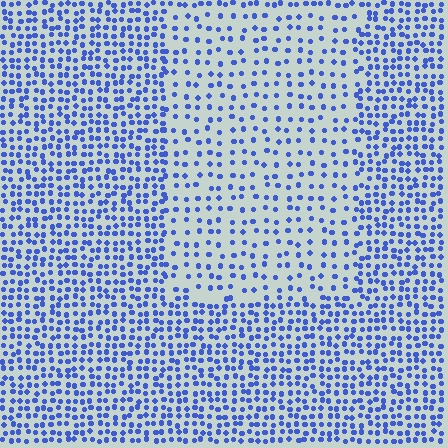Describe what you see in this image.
The image contains small blue elements arranged at two different densities. A rectangle-shaped region is visible where the elements are less densely packed than the surrounding area.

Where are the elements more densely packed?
The elements are more densely packed outside the rectangle boundary.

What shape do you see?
I see a rectangle.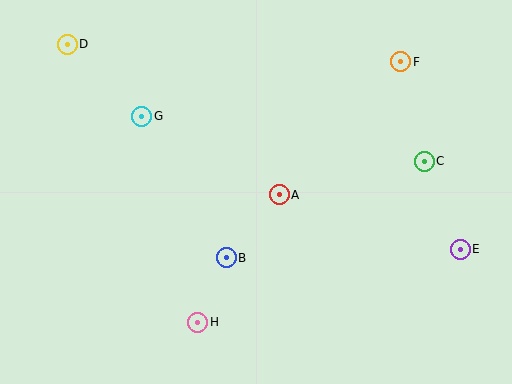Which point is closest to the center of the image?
Point A at (279, 195) is closest to the center.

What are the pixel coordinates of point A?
Point A is at (279, 195).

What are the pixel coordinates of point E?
Point E is at (460, 249).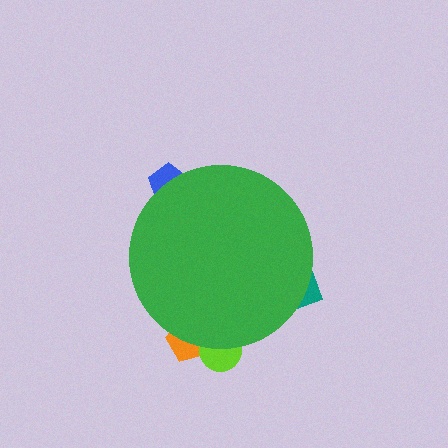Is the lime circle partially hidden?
Yes, the lime circle is partially hidden behind the green circle.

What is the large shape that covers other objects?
A green circle.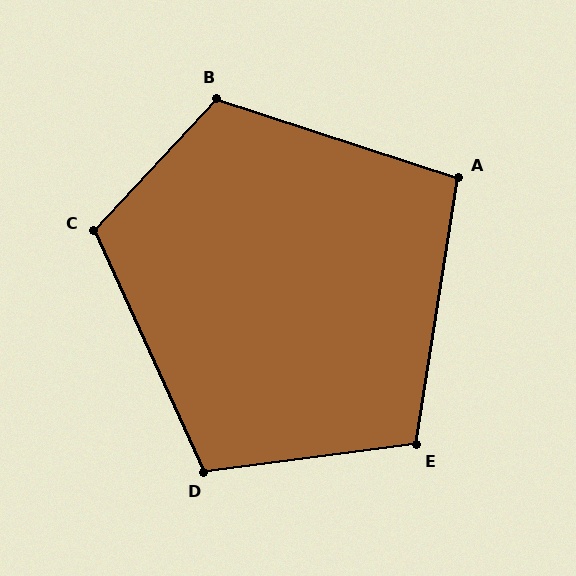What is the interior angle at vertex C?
Approximately 113 degrees (obtuse).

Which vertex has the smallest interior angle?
A, at approximately 99 degrees.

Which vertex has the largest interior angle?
B, at approximately 115 degrees.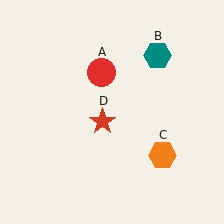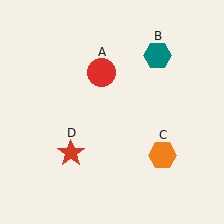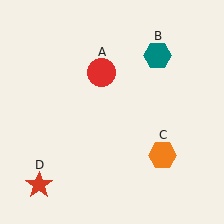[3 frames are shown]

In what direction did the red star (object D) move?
The red star (object D) moved down and to the left.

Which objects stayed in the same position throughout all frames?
Red circle (object A) and teal hexagon (object B) and orange hexagon (object C) remained stationary.